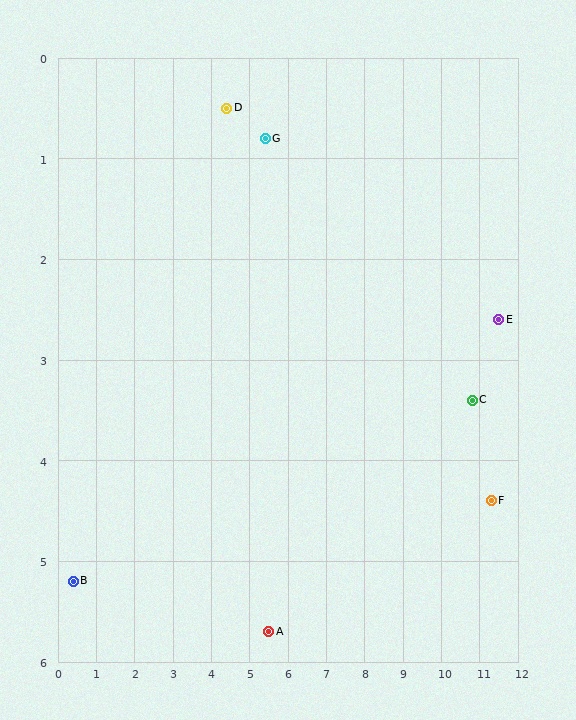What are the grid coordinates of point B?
Point B is at approximately (0.4, 5.2).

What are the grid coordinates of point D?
Point D is at approximately (4.4, 0.5).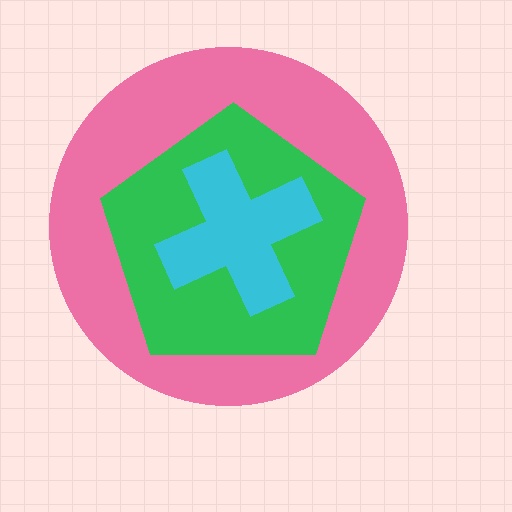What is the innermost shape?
The cyan cross.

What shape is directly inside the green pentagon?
The cyan cross.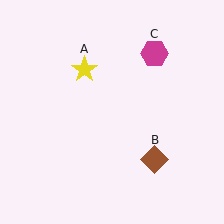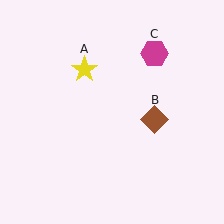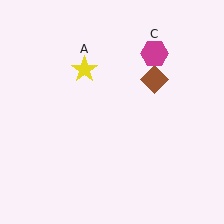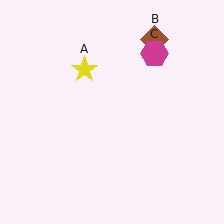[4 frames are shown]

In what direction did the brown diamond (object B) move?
The brown diamond (object B) moved up.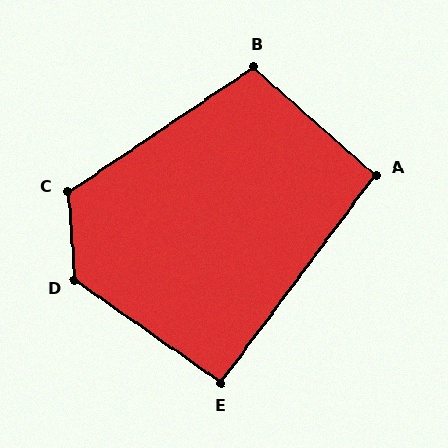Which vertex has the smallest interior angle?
E, at approximately 91 degrees.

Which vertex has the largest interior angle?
D, at approximately 130 degrees.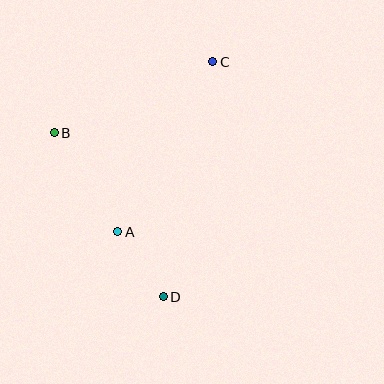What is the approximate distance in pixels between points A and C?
The distance between A and C is approximately 195 pixels.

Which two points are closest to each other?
Points A and D are closest to each other.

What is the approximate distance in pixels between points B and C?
The distance between B and C is approximately 173 pixels.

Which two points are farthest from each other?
Points C and D are farthest from each other.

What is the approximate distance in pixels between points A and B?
The distance between A and B is approximately 117 pixels.